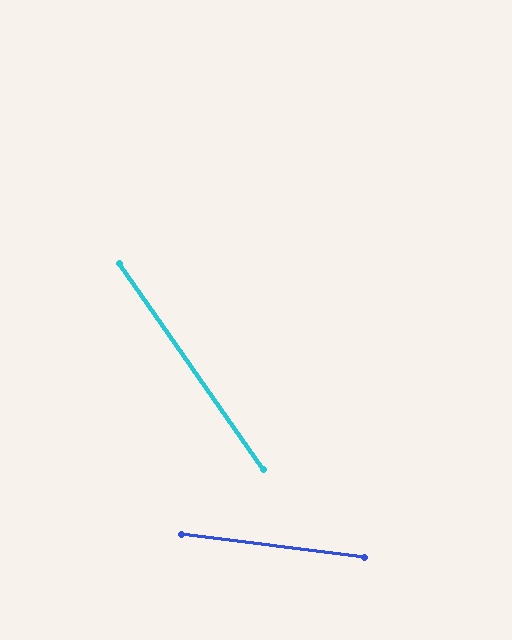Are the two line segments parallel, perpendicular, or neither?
Neither parallel nor perpendicular — they differ by about 48°.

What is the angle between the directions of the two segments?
Approximately 48 degrees.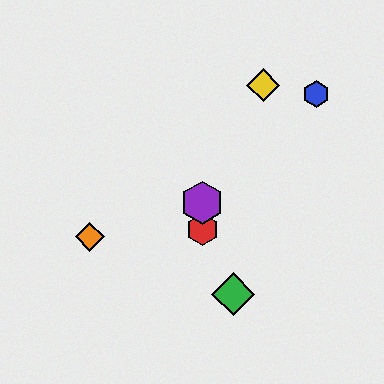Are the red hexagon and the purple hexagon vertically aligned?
Yes, both are at x≈202.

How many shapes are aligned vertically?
2 shapes (the red hexagon, the purple hexagon) are aligned vertically.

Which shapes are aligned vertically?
The red hexagon, the purple hexagon are aligned vertically.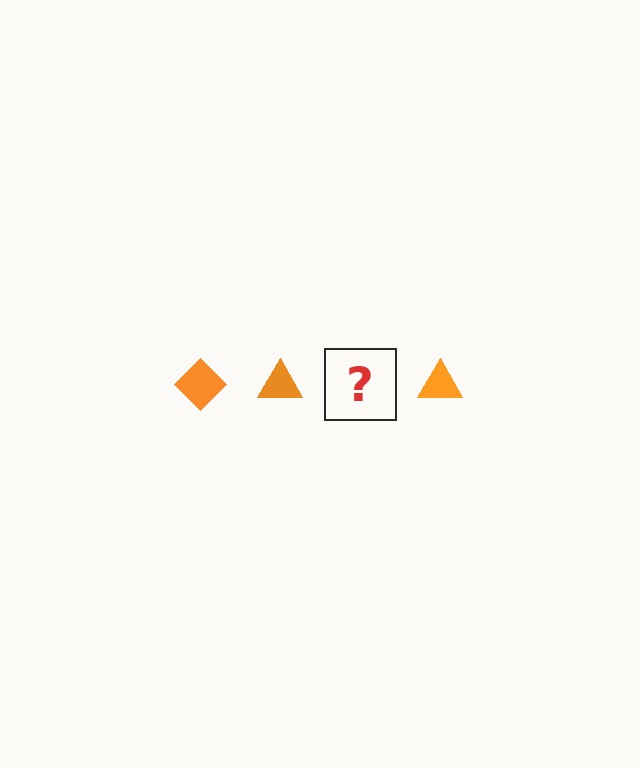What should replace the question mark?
The question mark should be replaced with an orange diamond.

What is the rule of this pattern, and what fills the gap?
The rule is that the pattern cycles through diamond, triangle shapes in orange. The gap should be filled with an orange diamond.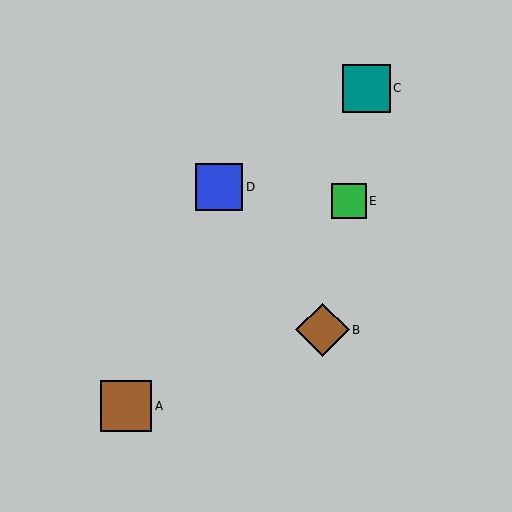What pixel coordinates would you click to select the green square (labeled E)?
Click at (349, 201) to select the green square E.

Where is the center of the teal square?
The center of the teal square is at (366, 88).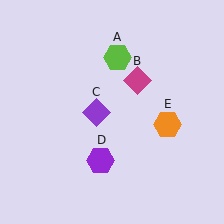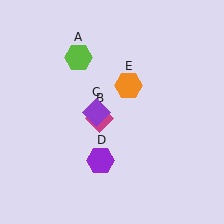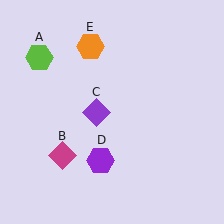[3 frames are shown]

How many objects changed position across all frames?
3 objects changed position: lime hexagon (object A), magenta diamond (object B), orange hexagon (object E).